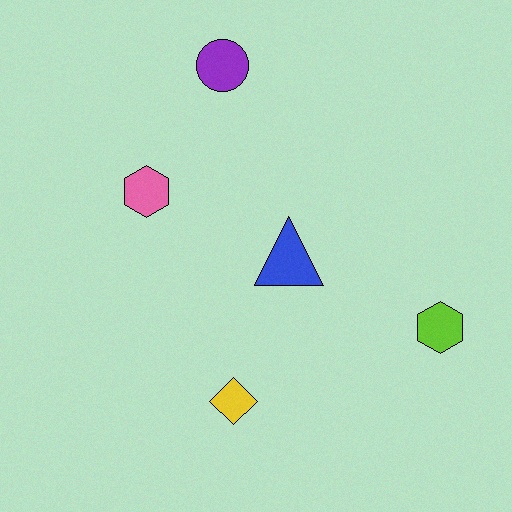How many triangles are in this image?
There is 1 triangle.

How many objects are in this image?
There are 5 objects.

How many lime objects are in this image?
There is 1 lime object.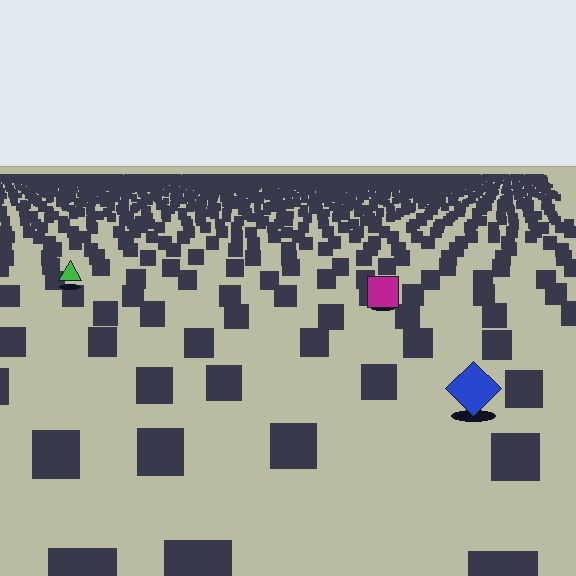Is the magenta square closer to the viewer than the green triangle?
Yes. The magenta square is closer — you can tell from the texture gradient: the ground texture is coarser near it.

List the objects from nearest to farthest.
From nearest to farthest: the blue diamond, the magenta square, the green triangle.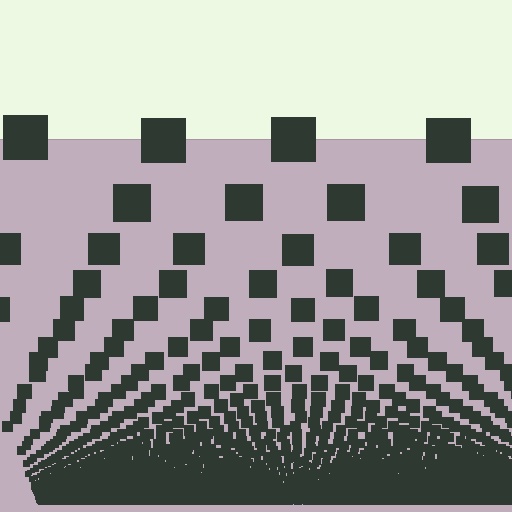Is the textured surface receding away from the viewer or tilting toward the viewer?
The surface appears to tilt toward the viewer. Texture elements get larger and sparser toward the top.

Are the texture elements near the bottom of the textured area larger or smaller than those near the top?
Smaller. The gradient is inverted — elements near the bottom are smaller and denser.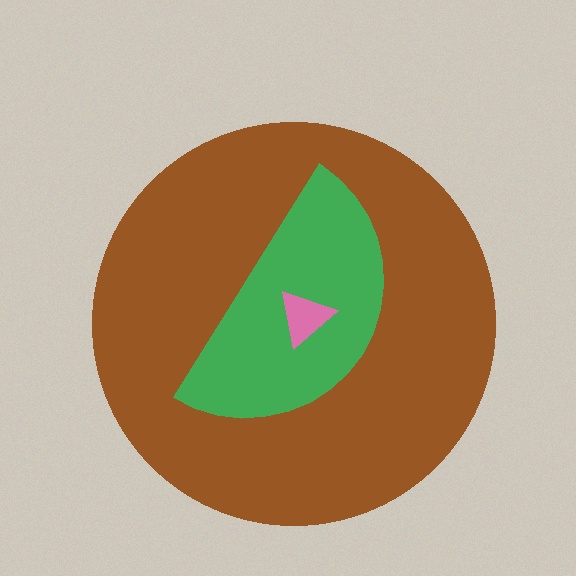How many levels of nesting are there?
3.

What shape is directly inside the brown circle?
The green semicircle.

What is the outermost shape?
The brown circle.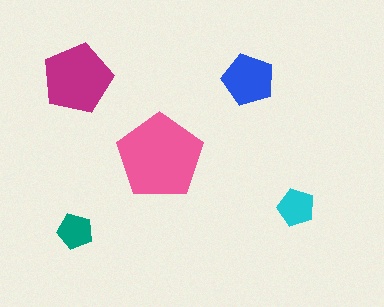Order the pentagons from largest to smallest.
the pink one, the magenta one, the blue one, the cyan one, the teal one.